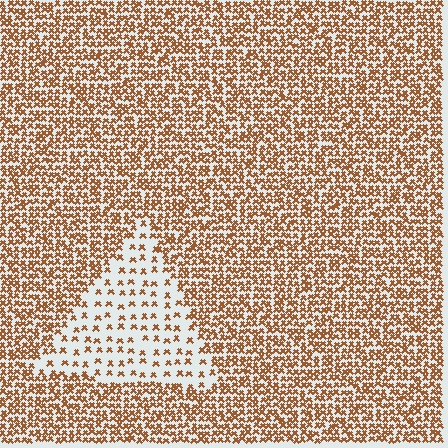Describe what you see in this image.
The image contains small brown elements arranged at two different densities. A triangle-shaped region is visible where the elements are less densely packed than the surrounding area.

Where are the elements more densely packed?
The elements are more densely packed outside the triangle boundary.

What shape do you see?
I see a triangle.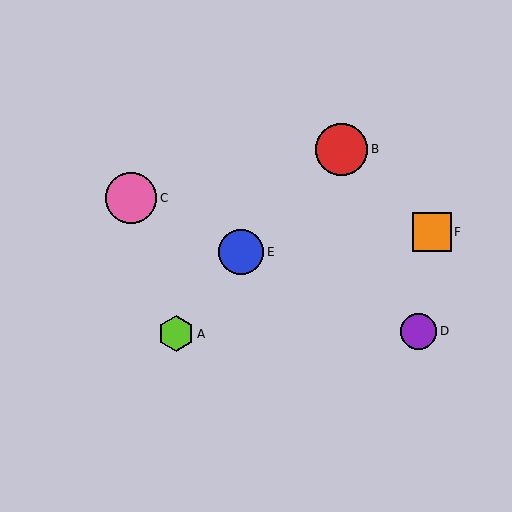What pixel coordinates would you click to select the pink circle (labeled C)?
Click at (131, 198) to select the pink circle C.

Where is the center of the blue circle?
The center of the blue circle is at (241, 252).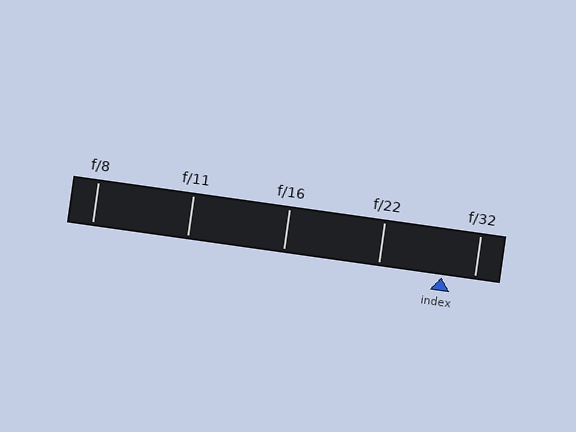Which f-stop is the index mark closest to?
The index mark is closest to f/32.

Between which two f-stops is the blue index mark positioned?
The index mark is between f/22 and f/32.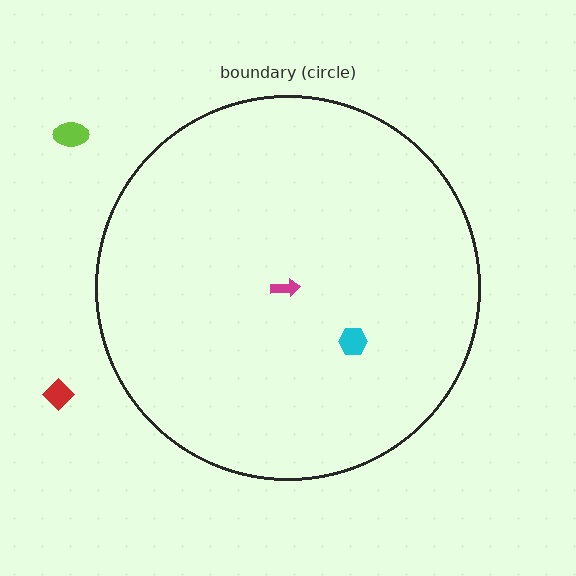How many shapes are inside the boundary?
2 inside, 2 outside.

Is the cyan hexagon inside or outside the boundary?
Inside.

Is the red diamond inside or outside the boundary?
Outside.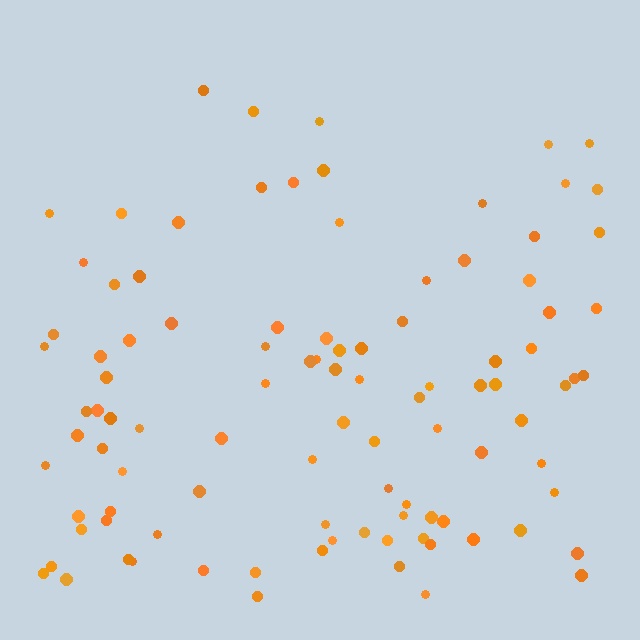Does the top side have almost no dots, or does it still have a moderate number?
Still a moderate number, just noticeably fewer than the bottom.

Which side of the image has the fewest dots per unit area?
The top.